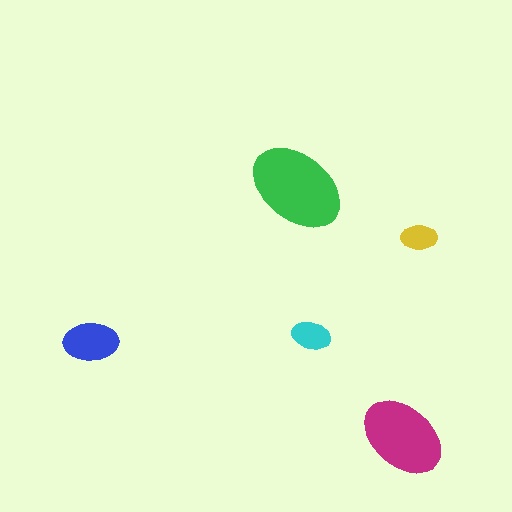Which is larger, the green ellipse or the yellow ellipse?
The green one.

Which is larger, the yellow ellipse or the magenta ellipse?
The magenta one.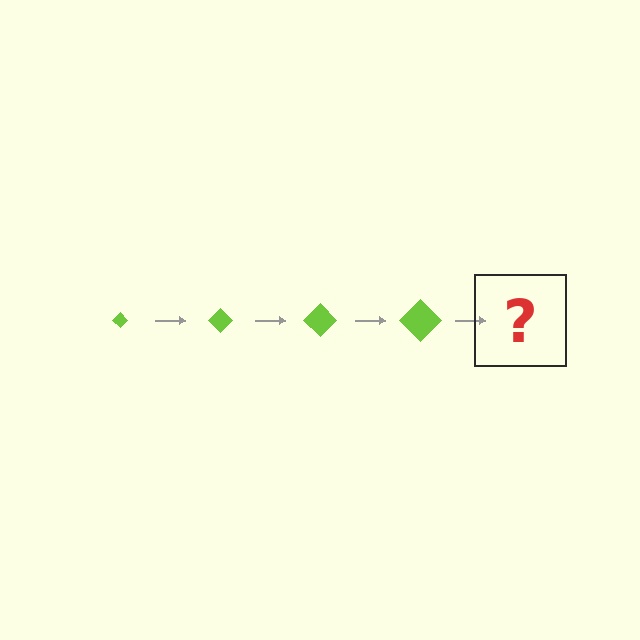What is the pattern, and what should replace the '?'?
The pattern is that the diamond gets progressively larger each step. The '?' should be a lime diamond, larger than the previous one.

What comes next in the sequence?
The next element should be a lime diamond, larger than the previous one.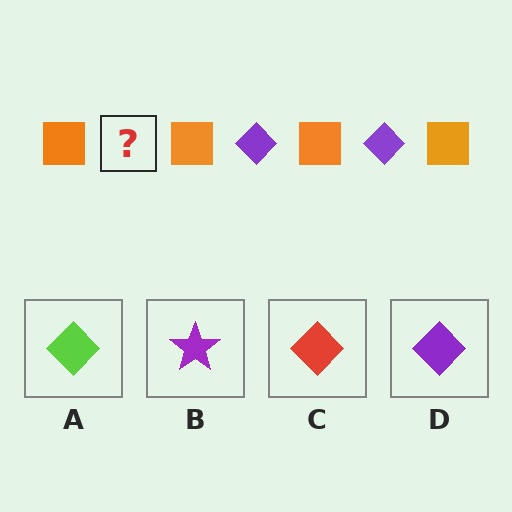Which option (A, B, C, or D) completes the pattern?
D.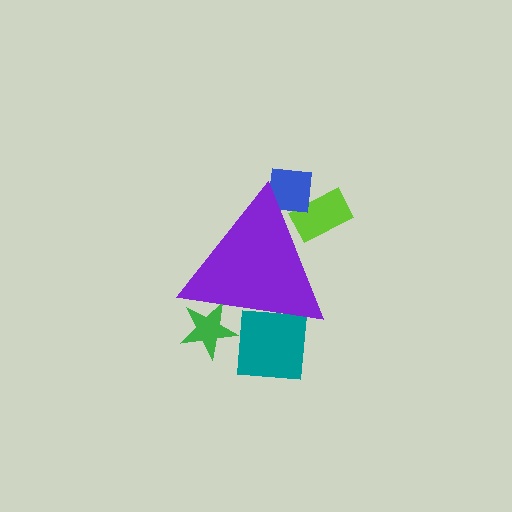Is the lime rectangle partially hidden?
Yes, the lime rectangle is partially hidden behind the purple triangle.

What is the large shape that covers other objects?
A purple triangle.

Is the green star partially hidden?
Yes, the green star is partially hidden behind the purple triangle.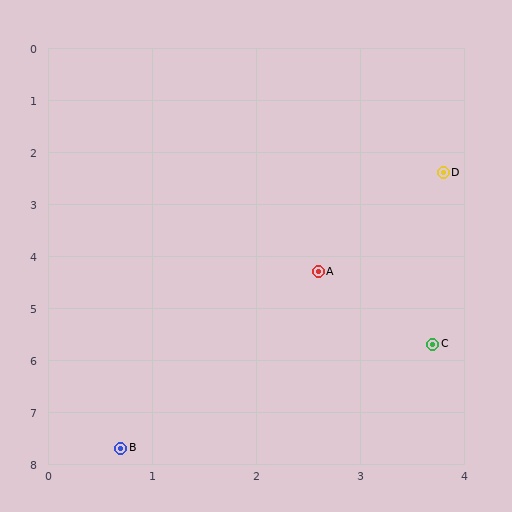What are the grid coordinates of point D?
Point D is at approximately (3.8, 2.4).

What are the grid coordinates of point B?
Point B is at approximately (0.7, 7.7).